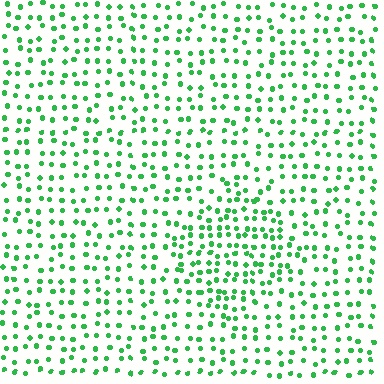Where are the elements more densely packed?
The elements are more densely packed inside the diamond boundary.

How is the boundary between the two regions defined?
The boundary is defined by a change in element density (approximately 1.6x ratio). All elements are the same color, size, and shape.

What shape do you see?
I see a diamond.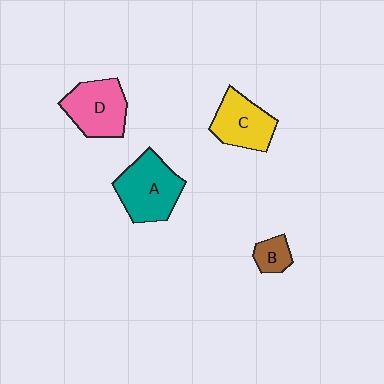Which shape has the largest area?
Shape A (teal).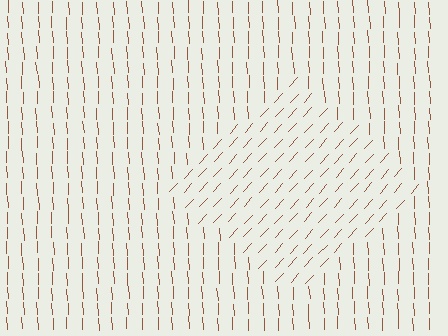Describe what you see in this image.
The image is filled with small brown line segments. A diamond region in the image has lines oriented differently from the surrounding lines, creating a visible texture boundary.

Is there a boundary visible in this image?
Yes, there is a texture boundary formed by a change in line orientation.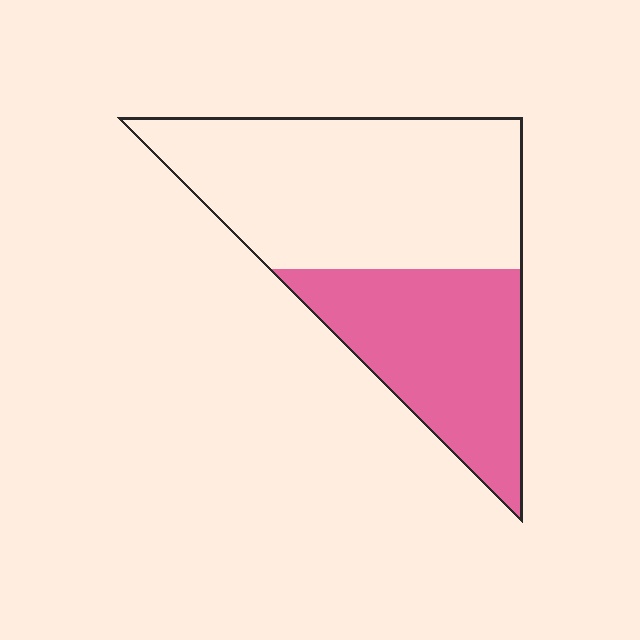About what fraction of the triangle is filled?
About two fifths (2/5).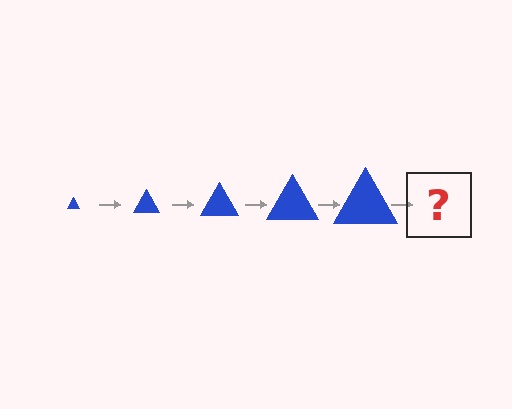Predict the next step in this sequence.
The next step is a blue triangle, larger than the previous one.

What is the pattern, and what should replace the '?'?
The pattern is that the triangle gets progressively larger each step. The '?' should be a blue triangle, larger than the previous one.